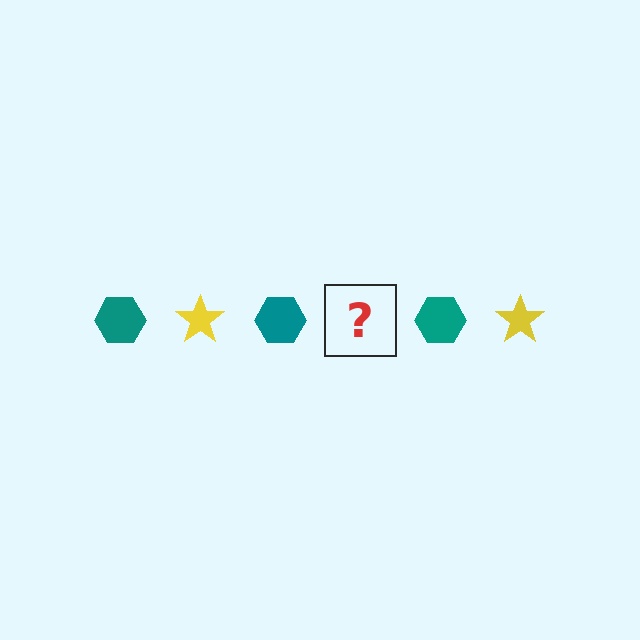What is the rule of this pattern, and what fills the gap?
The rule is that the pattern alternates between teal hexagon and yellow star. The gap should be filled with a yellow star.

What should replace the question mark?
The question mark should be replaced with a yellow star.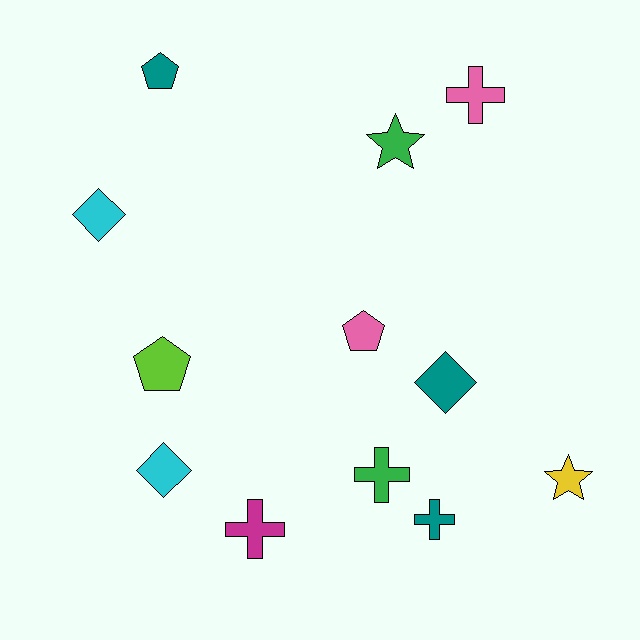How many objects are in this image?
There are 12 objects.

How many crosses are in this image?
There are 4 crosses.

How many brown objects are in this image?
There are no brown objects.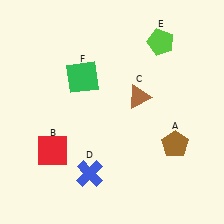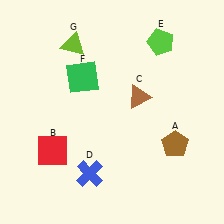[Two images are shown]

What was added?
A lime triangle (G) was added in Image 2.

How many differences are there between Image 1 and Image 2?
There is 1 difference between the two images.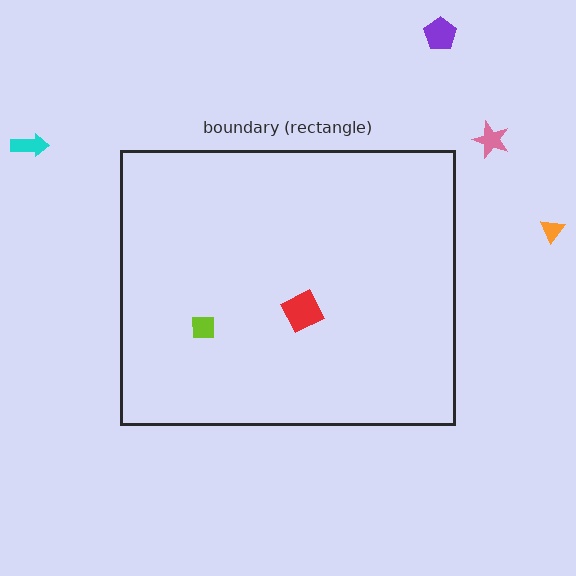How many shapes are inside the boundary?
2 inside, 4 outside.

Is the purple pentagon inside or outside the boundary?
Outside.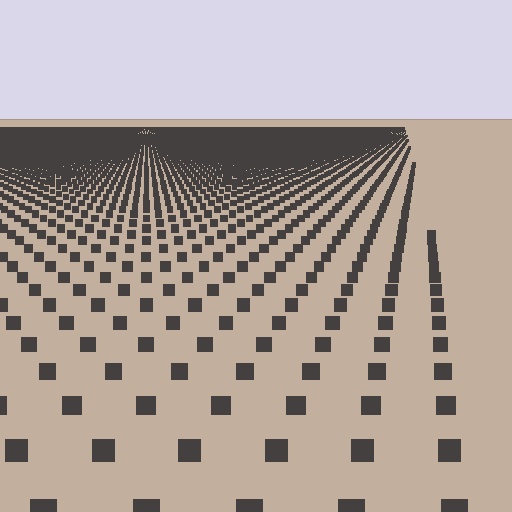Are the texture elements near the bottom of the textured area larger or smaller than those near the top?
Larger. Near the bottom, elements are closer to the viewer and appear at a bigger on-screen size.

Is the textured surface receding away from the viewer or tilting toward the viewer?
The surface is receding away from the viewer. Texture elements get smaller and denser toward the top.